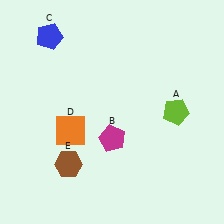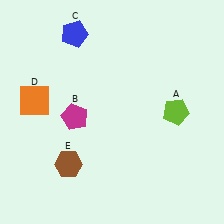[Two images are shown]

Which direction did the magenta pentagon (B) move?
The magenta pentagon (B) moved left.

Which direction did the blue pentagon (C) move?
The blue pentagon (C) moved right.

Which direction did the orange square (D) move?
The orange square (D) moved left.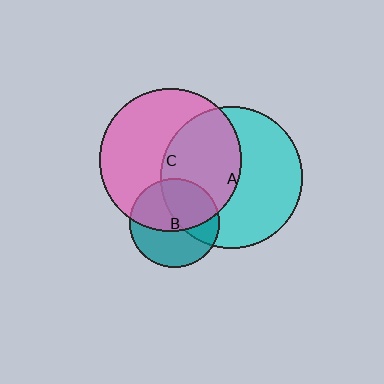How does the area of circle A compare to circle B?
Approximately 2.6 times.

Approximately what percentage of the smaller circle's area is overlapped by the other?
Approximately 55%.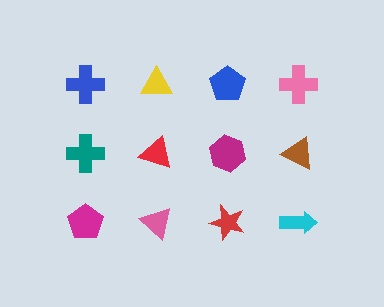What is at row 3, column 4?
A cyan arrow.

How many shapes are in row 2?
4 shapes.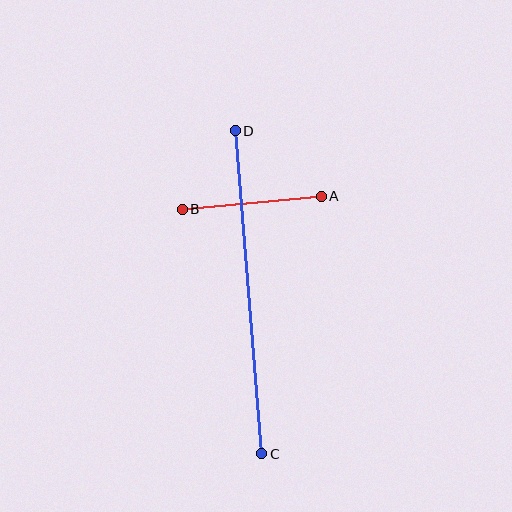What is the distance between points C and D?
The distance is approximately 324 pixels.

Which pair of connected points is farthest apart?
Points C and D are farthest apart.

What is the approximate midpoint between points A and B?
The midpoint is at approximately (252, 203) pixels.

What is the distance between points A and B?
The distance is approximately 139 pixels.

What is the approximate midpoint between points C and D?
The midpoint is at approximately (249, 292) pixels.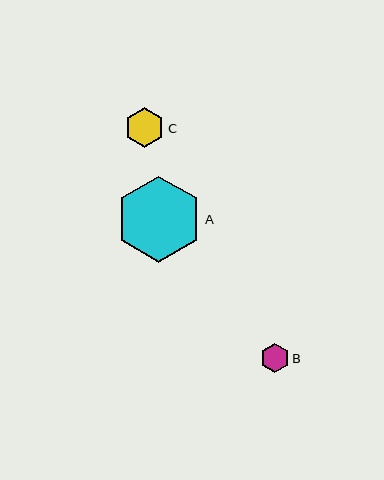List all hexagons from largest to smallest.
From largest to smallest: A, C, B.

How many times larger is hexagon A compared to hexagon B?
Hexagon A is approximately 3.0 times the size of hexagon B.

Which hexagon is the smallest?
Hexagon B is the smallest with a size of approximately 29 pixels.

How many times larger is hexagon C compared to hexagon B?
Hexagon C is approximately 1.4 times the size of hexagon B.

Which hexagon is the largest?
Hexagon A is the largest with a size of approximately 86 pixels.